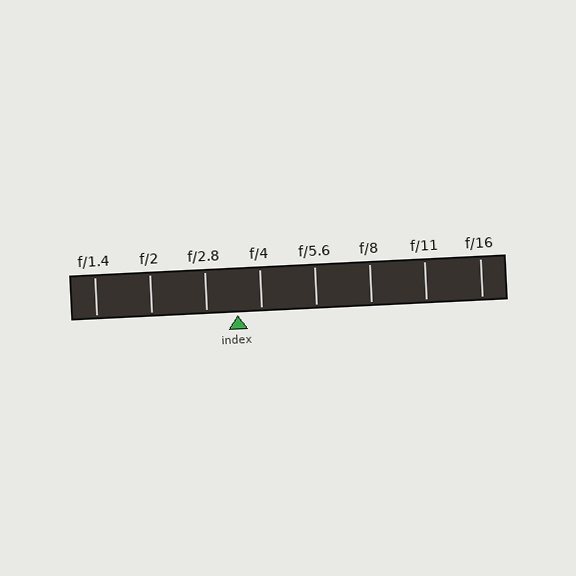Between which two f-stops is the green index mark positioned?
The index mark is between f/2.8 and f/4.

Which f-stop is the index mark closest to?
The index mark is closest to f/4.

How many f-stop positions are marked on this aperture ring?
There are 8 f-stop positions marked.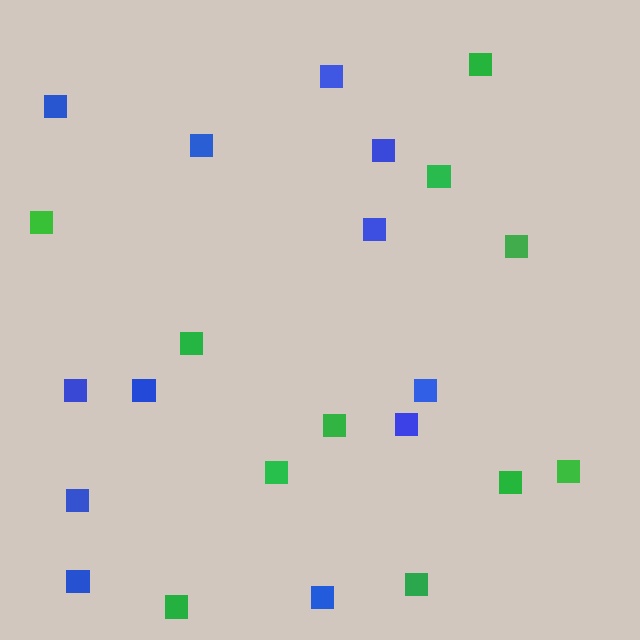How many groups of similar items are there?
There are 2 groups: one group of green squares (11) and one group of blue squares (12).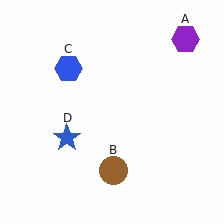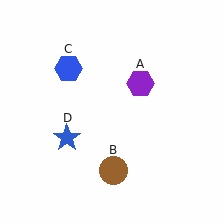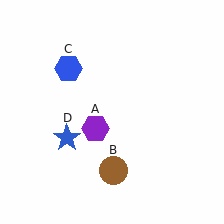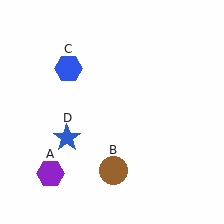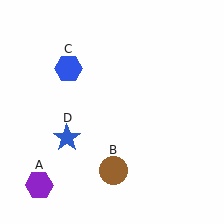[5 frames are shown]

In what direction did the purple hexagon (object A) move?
The purple hexagon (object A) moved down and to the left.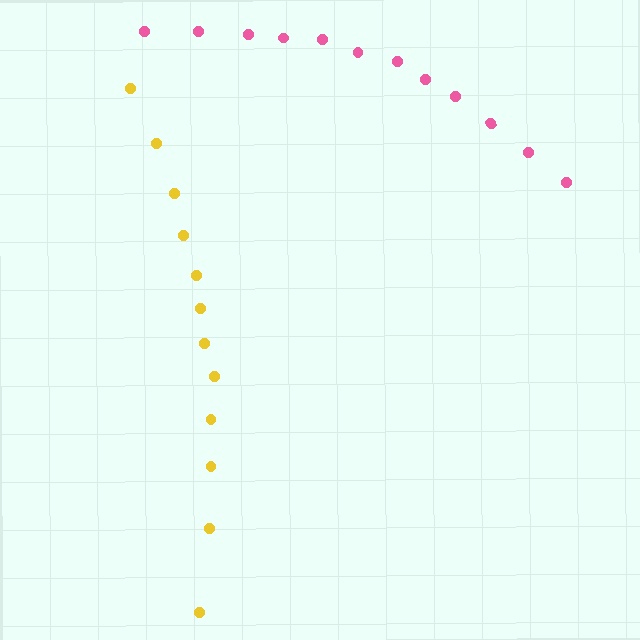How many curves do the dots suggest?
There are 2 distinct paths.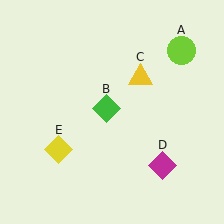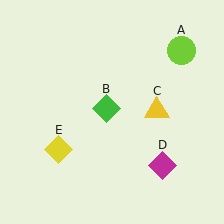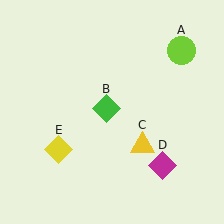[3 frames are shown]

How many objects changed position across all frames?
1 object changed position: yellow triangle (object C).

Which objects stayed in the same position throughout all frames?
Lime circle (object A) and green diamond (object B) and magenta diamond (object D) and yellow diamond (object E) remained stationary.